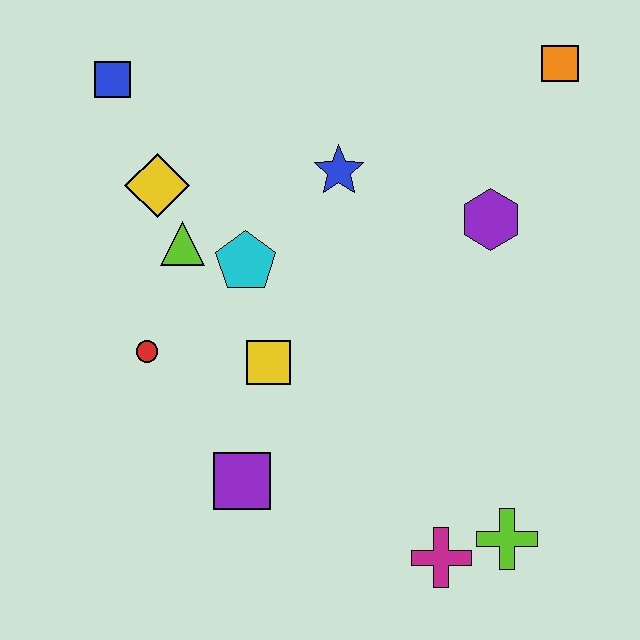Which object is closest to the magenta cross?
The lime cross is closest to the magenta cross.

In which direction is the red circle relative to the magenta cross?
The red circle is to the left of the magenta cross.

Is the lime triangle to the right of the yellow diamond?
Yes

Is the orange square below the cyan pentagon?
No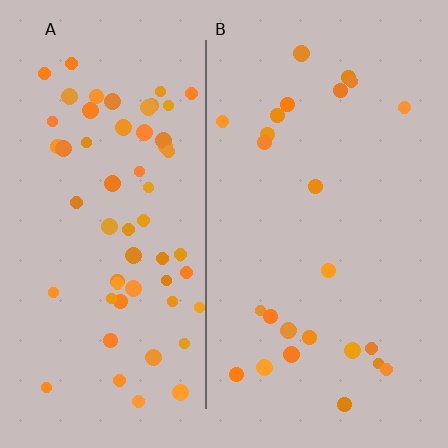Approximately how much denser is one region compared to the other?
Approximately 2.4× — region A over region B.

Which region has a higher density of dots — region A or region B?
A (the left).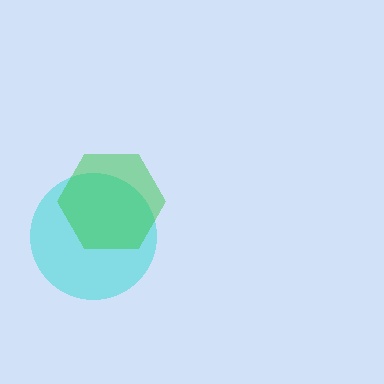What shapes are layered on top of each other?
The layered shapes are: a cyan circle, a green hexagon.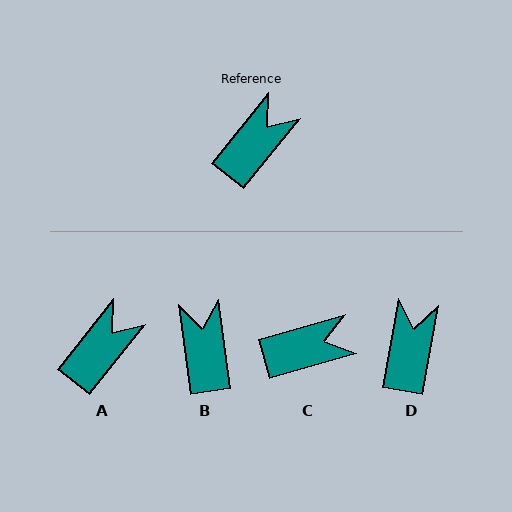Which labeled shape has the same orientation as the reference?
A.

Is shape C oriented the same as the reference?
No, it is off by about 35 degrees.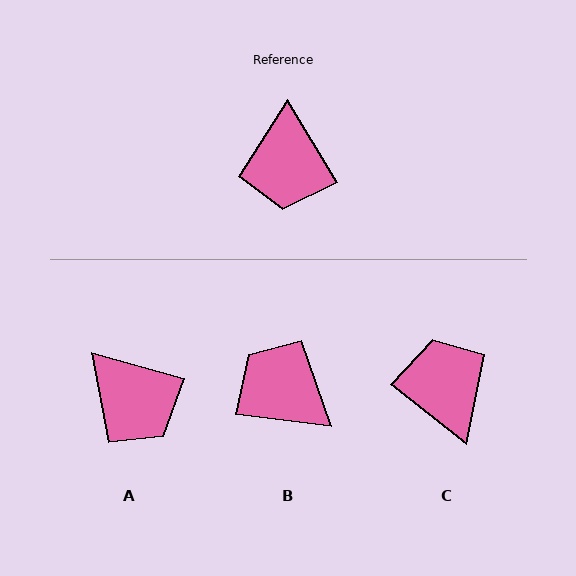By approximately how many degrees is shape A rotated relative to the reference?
Approximately 43 degrees counter-clockwise.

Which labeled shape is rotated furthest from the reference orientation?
C, about 159 degrees away.